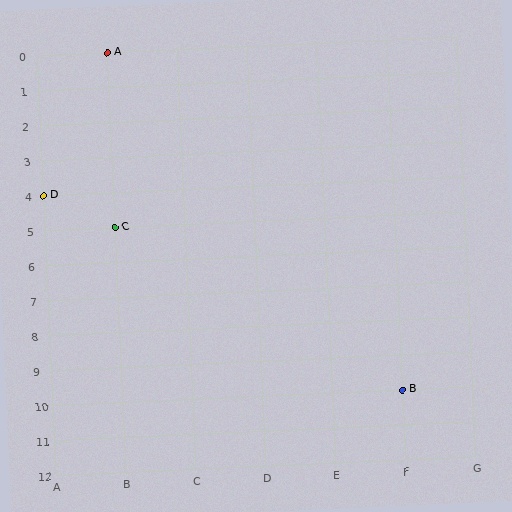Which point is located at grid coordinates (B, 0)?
Point A is at (B, 0).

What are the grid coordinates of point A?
Point A is at grid coordinates (B, 0).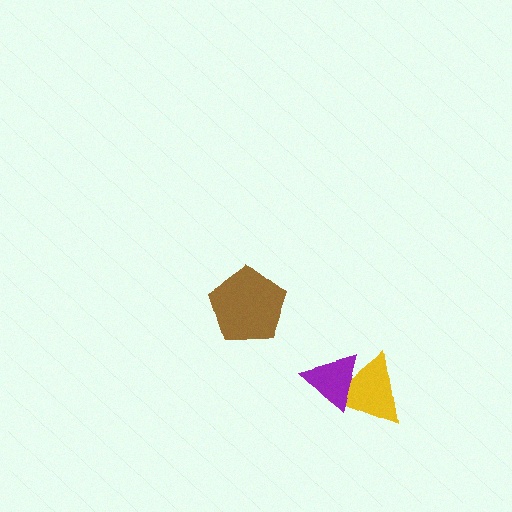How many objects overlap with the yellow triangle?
1 object overlaps with the yellow triangle.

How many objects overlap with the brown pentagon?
0 objects overlap with the brown pentagon.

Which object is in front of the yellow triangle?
The purple triangle is in front of the yellow triangle.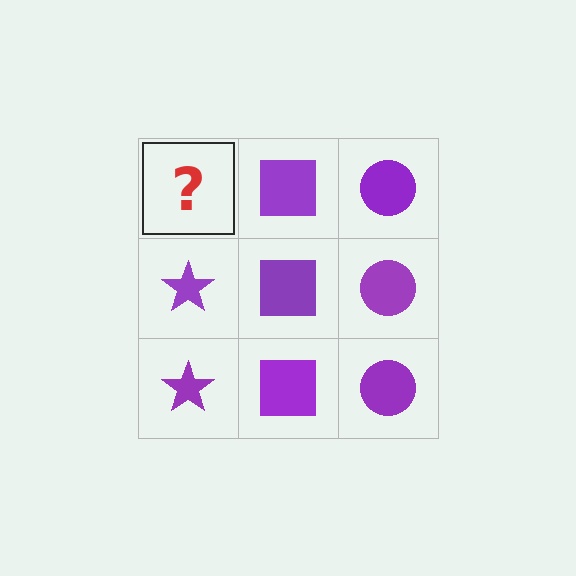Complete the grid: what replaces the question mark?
The question mark should be replaced with a purple star.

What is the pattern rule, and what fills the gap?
The rule is that each column has a consistent shape. The gap should be filled with a purple star.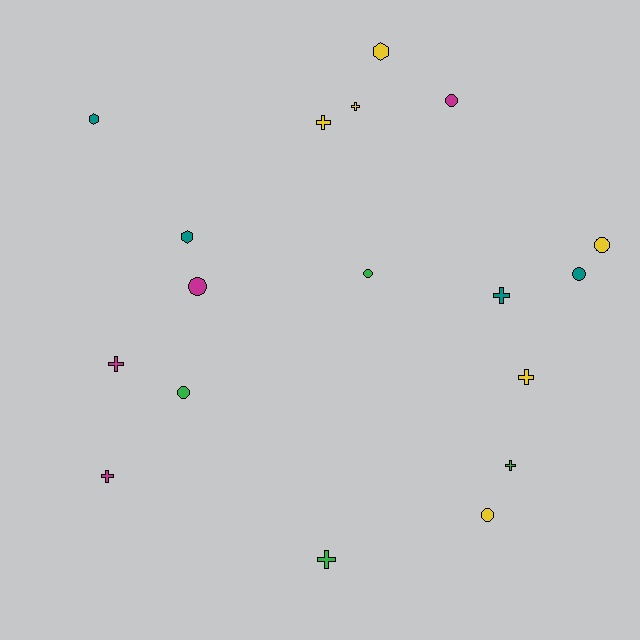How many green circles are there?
There are 2 green circles.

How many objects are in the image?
There are 18 objects.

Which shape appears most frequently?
Cross, with 8 objects.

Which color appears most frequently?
Yellow, with 6 objects.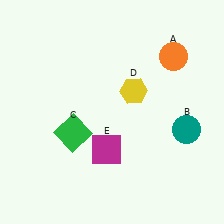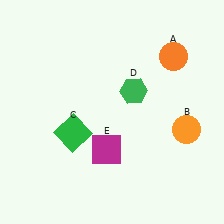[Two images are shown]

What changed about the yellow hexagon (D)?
In Image 1, D is yellow. In Image 2, it changed to green.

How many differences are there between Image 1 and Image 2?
There are 2 differences between the two images.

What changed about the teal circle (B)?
In Image 1, B is teal. In Image 2, it changed to orange.